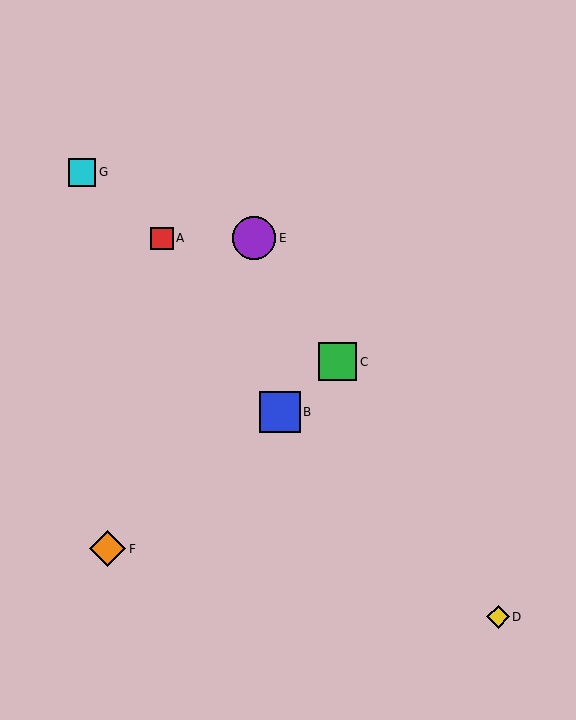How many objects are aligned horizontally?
2 objects (A, E) are aligned horizontally.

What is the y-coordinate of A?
Object A is at y≈238.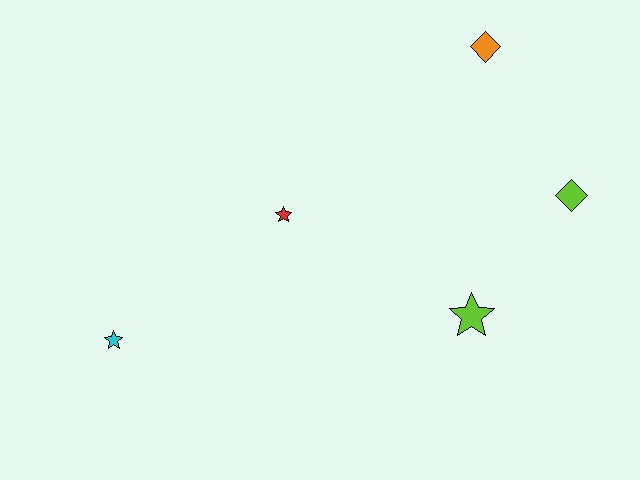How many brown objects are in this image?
There are no brown objects.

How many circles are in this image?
There are no circles.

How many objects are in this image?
There are 5 objects.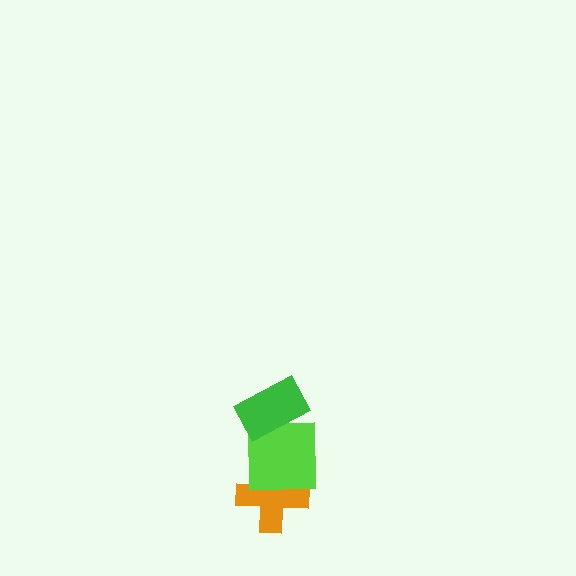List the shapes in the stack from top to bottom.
From top to bottom: the green rectangle, the lime square, the orange cross.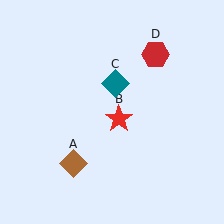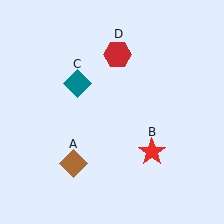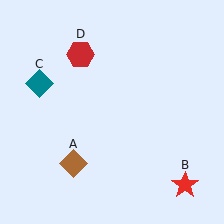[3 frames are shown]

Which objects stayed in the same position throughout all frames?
Brown diamond (object A) remained stationary.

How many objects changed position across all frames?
3 objects changed position: red star (object B), teal diamond (object C), red hexagon (object D).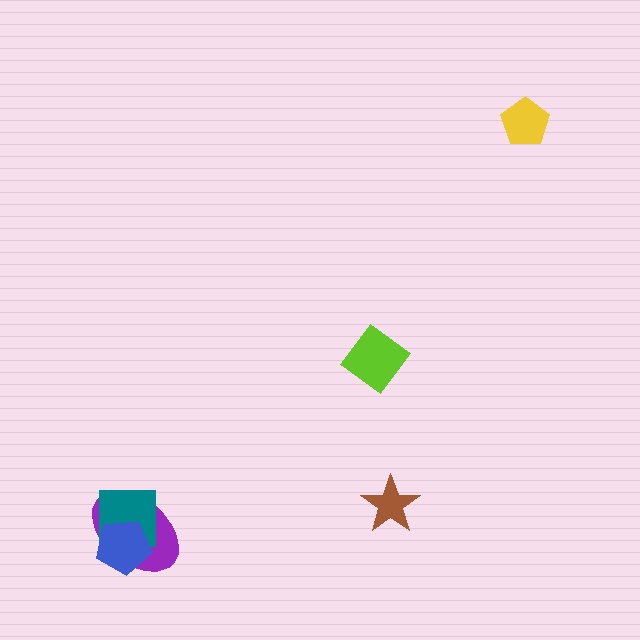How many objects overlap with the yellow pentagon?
0 objects overlap with the yellow pentagon.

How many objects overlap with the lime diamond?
0 objects overlap with the lime diamond.